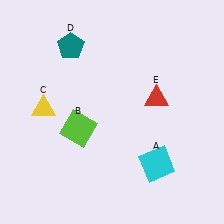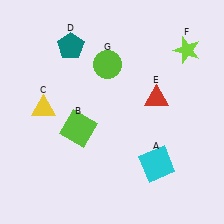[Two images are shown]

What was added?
A lime star (F), a lime circle (G) were added in Image 2.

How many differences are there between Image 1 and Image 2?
There are 2 differences between the two images.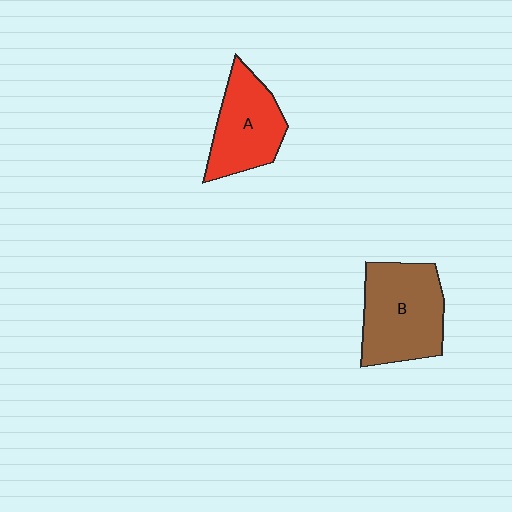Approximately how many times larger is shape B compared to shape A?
Approximately 1.3 times.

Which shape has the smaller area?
Shape A (red).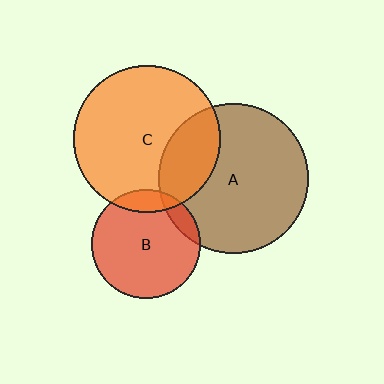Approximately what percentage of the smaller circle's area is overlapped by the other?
Approximately 10%.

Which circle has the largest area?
Circle A (brown).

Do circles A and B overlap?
Yes.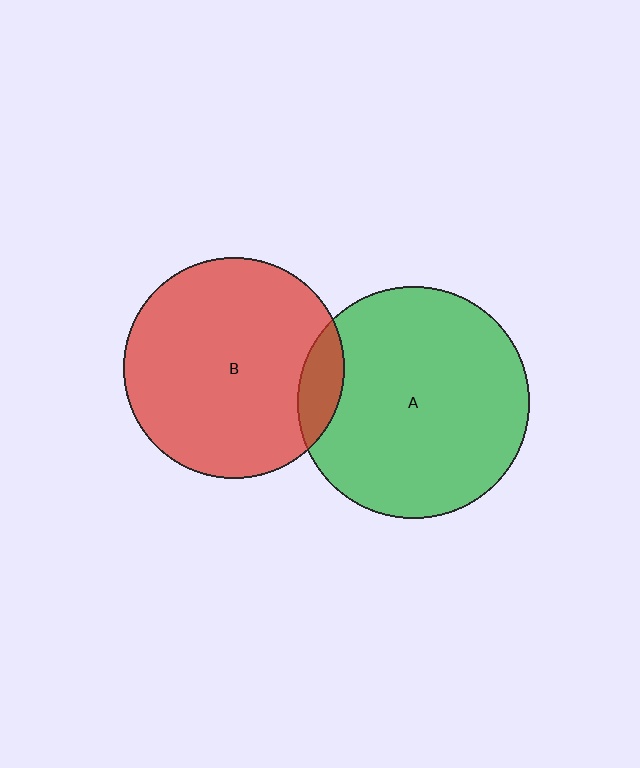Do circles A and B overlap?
Yes.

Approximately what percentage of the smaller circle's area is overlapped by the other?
Approximately 10%.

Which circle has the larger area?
Circle A (green).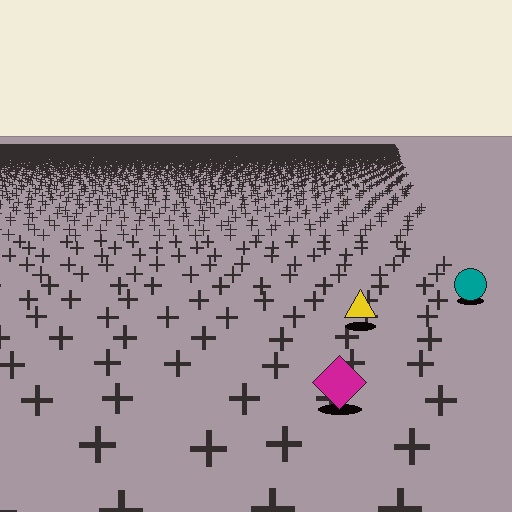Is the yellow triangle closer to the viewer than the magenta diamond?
No. The magenta diamond is closer — you can tell from the texture gradient: the ground texture is coarser near it.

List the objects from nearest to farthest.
From nearest to farthest: the magenta diamond, the yellow triangle, the teal circle.